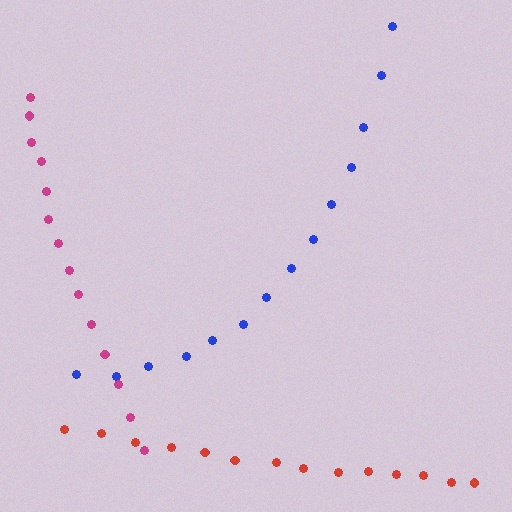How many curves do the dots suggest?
There are 3 distinct paths.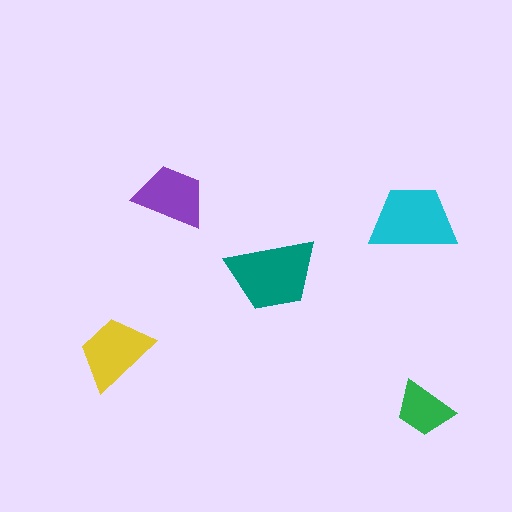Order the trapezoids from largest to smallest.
the teal one, the cyan one, the yellow one, the purple one, the green one.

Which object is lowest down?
The green trapezoid is bottommost.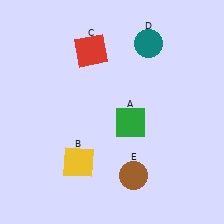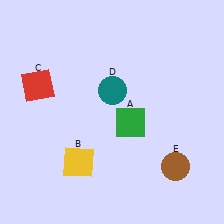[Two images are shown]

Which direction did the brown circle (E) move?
The brown circle (E) moved right.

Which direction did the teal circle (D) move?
The teal circle (D) moved down.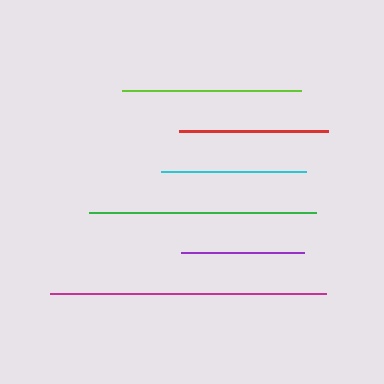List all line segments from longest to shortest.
From longest to shortest: magenta, green, lime, red, cyan, purple.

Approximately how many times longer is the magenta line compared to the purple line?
The magenta line is approximately 2.2 times the length of the purple line.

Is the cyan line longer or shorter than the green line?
The green line is longer than the cyan line.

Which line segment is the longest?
The magenta line is the longest at approximately 276 pixels.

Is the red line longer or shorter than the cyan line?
The red line is longer than the cyan line.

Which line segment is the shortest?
The purple line is the shortest at approximately 123 pixels.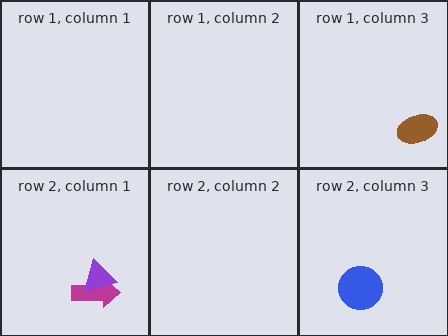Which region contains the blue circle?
The row 2, column 3 region.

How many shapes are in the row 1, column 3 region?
1.